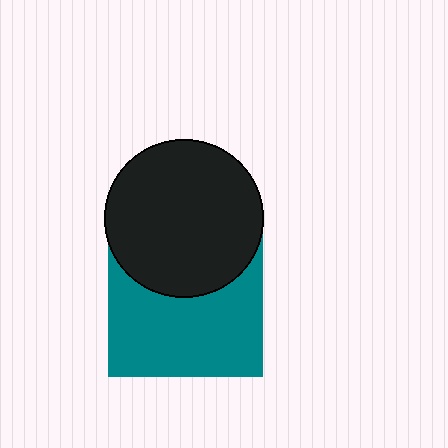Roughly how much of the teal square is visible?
About half of it is visible (roughly 61%).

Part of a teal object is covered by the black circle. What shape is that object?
It is a square.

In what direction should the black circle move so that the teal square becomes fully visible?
The black circle should move up. That is the shortest direction to clear the overlap and leave the teal square fully visible.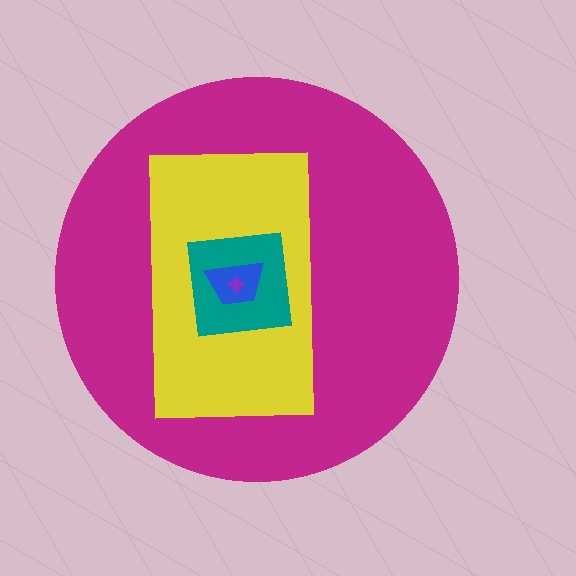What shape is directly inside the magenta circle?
The yellow rectangle.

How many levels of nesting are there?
5.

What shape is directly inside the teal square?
The blue trapezoid.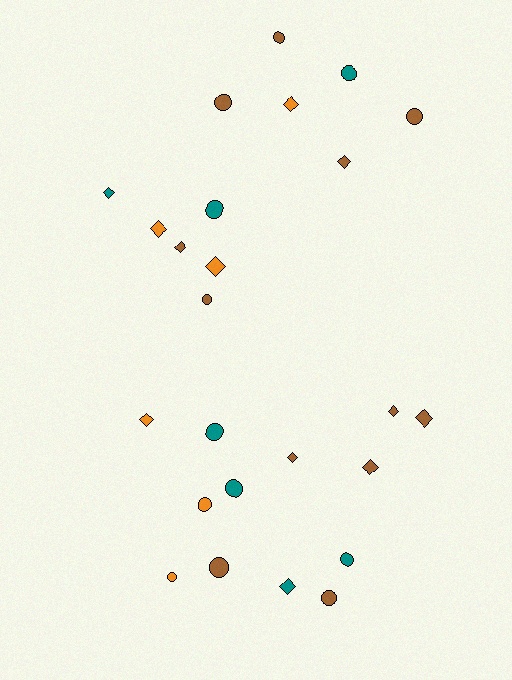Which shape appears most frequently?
Circle, with 13 objects.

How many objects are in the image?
There are 25 objects.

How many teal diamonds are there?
There are 2 teal diamonds.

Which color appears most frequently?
Brown, with 12 objects.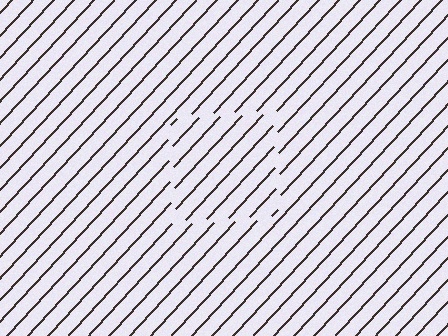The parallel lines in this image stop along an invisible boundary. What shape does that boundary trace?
An illusory square. The interior of the shape contains the same grating, shifted by half a period — the contour is defined by the phase discontinuity where line-ends from the inner and outer gratings abut.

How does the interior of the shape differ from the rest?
The interior of the shape contains the same grating, shifted by half a period — the contour is defined by the phase discontinuity where line-ends from the inner and outer gratings abut.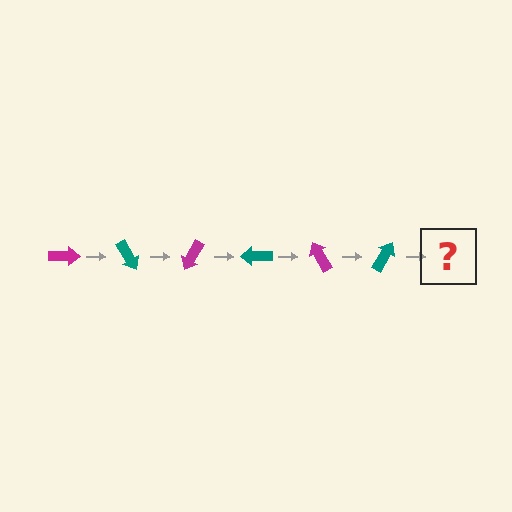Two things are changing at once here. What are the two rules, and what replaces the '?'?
The two rules are that it rotates 60 degrees each step and the color cycles through magenta and teal. The '?' should be a magenta arrow, rotated 360 degrees from the start.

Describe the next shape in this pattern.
It should be a magenta arrow, rotated 360 degrees from the start.